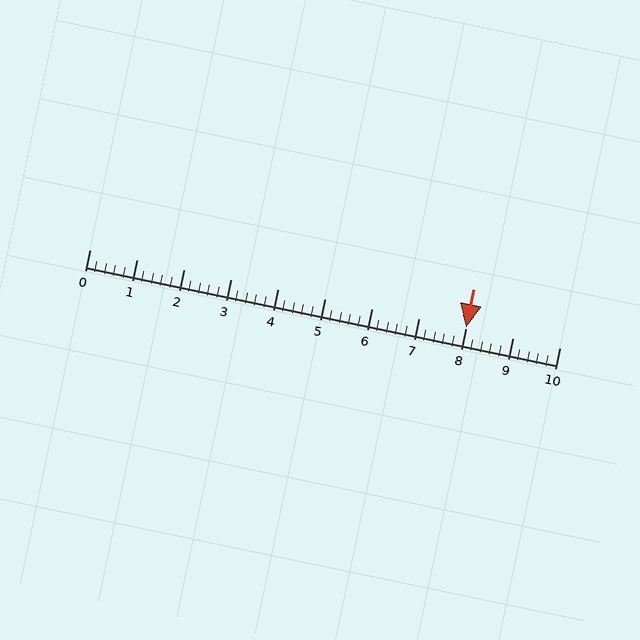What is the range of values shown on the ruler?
The ruler shows values from 0 to 10.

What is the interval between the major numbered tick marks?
The major tick marks are spaced 1 units apart.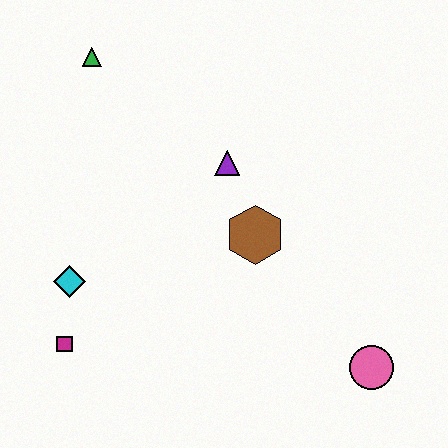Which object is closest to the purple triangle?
The brown hexagon is closest to the purple triangle.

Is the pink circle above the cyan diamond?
No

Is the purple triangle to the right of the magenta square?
Yes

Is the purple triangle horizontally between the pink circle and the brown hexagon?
No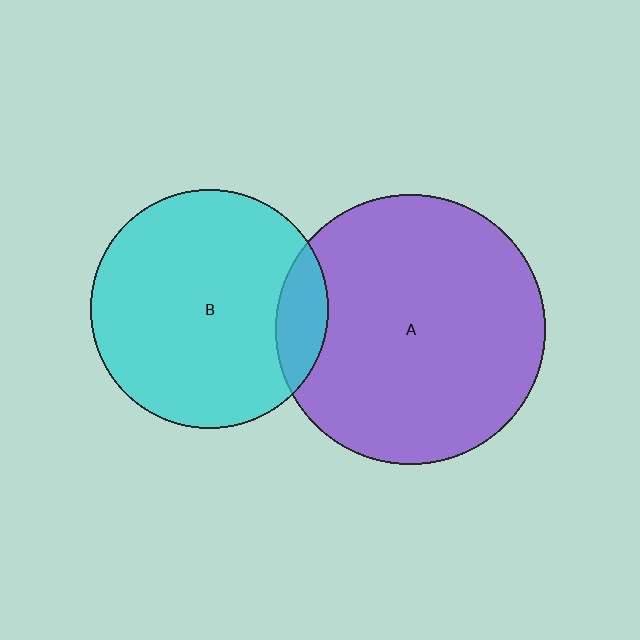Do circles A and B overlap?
Yes.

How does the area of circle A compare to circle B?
Approximately 1.3 times.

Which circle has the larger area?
Circle A (purple).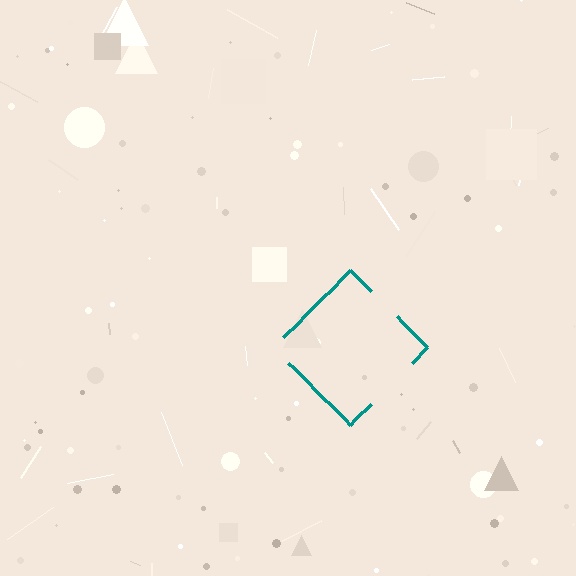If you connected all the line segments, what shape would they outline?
They would outline a diamond.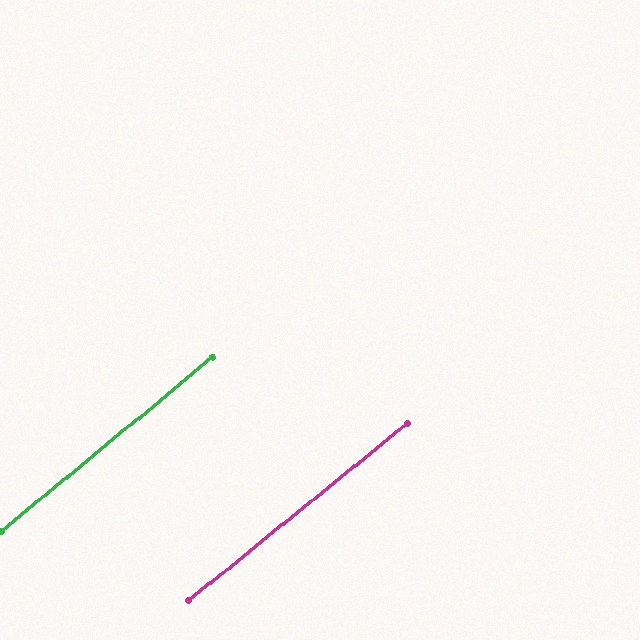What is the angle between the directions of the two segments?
Approximately 0 degrees.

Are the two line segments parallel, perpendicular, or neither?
Parallel — their directions differ by only 0.4°.